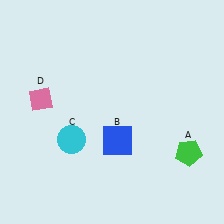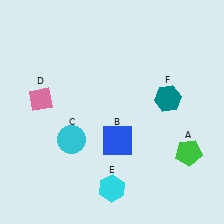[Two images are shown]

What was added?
A cyan hexagon (E), a teal hexagon (F) were added in Image 2.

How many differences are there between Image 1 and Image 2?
There are 2 differences between the two images.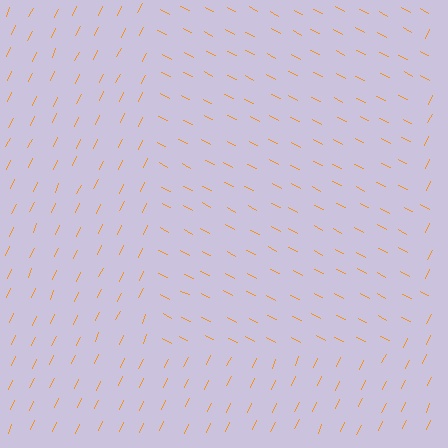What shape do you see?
I see a rectangle.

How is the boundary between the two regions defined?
The boundary is defined purely by a change in line orientation (approximately 89 degrees difference). All lines are the same color and thickness.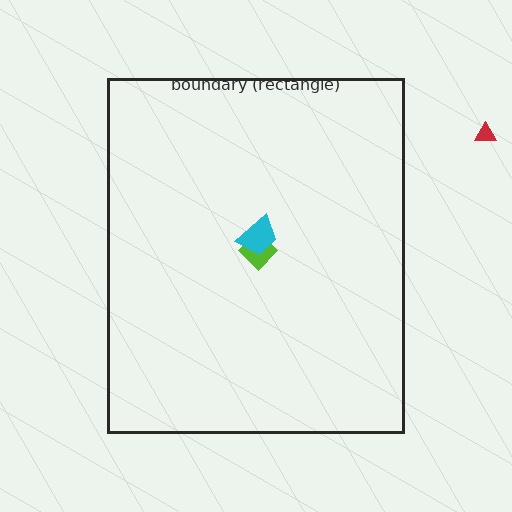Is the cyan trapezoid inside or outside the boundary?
Inside.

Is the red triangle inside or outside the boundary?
Outside.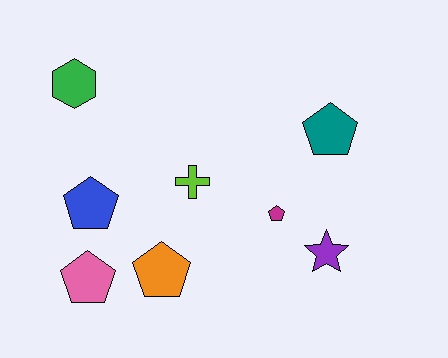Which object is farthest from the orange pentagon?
The teal pentagon is farthest from the orange pentagon.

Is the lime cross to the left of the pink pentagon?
No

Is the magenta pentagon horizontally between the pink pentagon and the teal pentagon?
Yes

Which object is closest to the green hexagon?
The blue pentagon is closest to the green hexagon.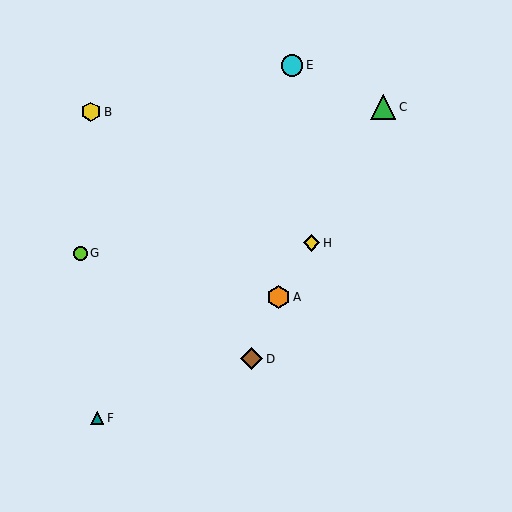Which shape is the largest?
The green triangle (labeled C) is the largest.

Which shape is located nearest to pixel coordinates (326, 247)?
The yellow diamond (labeled H) at (312, 243) is nearest to that location.